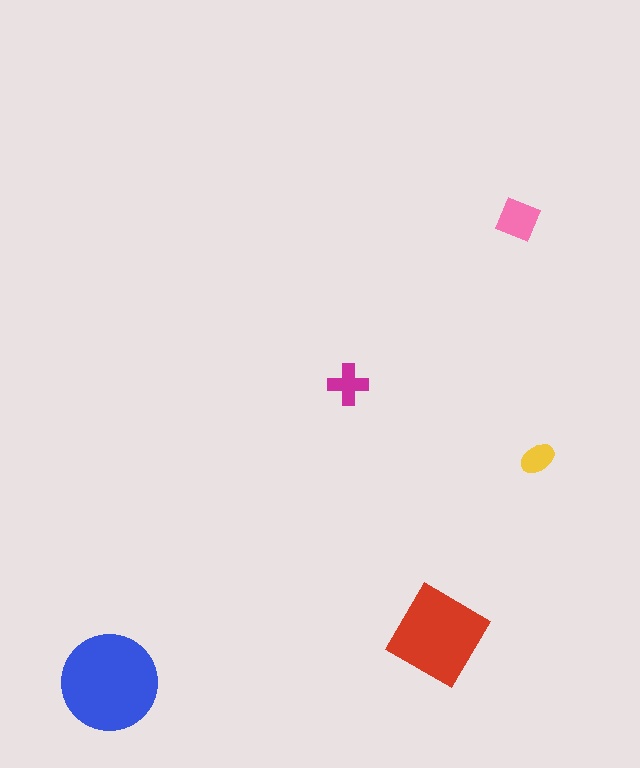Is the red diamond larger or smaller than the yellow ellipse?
Larger.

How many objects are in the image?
There are 5 objects in the image.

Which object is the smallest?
The yellow ellipse.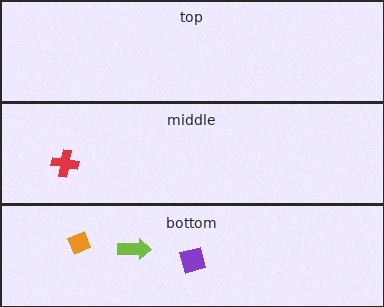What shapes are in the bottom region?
The purple square, the orange diamond, the lime arrow.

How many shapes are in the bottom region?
3.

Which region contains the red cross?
The middle region.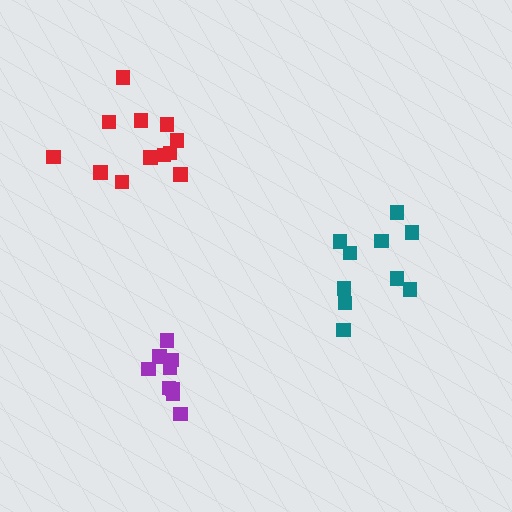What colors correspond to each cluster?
The clusters are colored: teal, purple, red.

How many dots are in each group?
Group 1: 10 dots, Group 2: 9 dots, Group 3: 12 dots (31 total).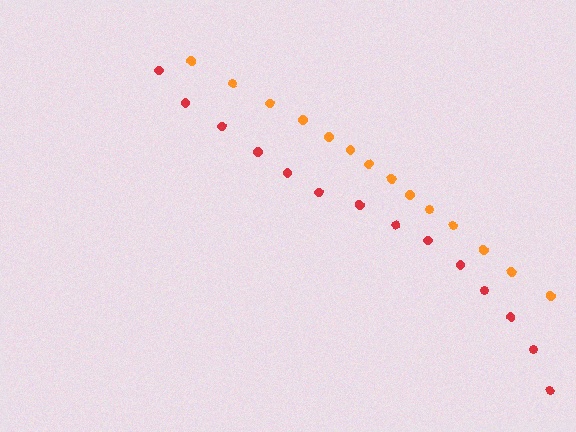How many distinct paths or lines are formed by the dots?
There are 2 distinct paths.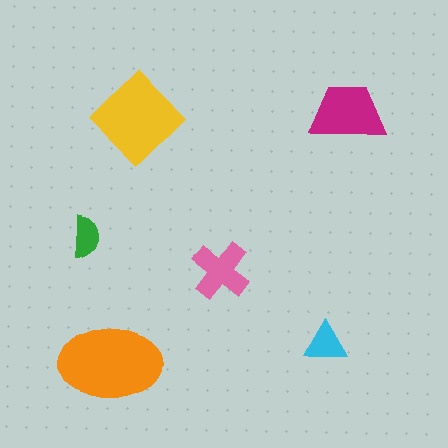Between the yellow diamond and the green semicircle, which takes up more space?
The yellow diamond.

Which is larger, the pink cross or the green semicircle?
The pink cross.